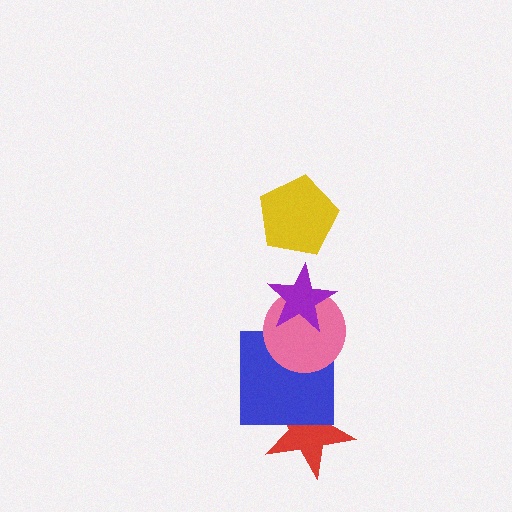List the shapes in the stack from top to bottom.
From top to bottom: the yellow pentagon, the purple star, the pink circle, the blue square, the red star.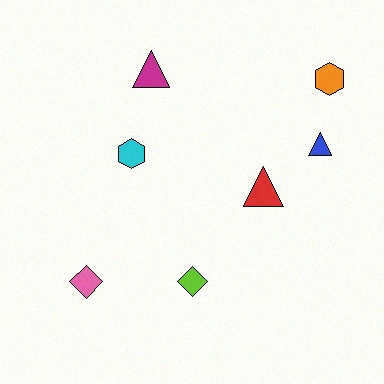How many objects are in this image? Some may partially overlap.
There are 7 objects.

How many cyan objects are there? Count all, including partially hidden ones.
There is 1 cyan object.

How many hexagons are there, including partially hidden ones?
There are 2 hexagons.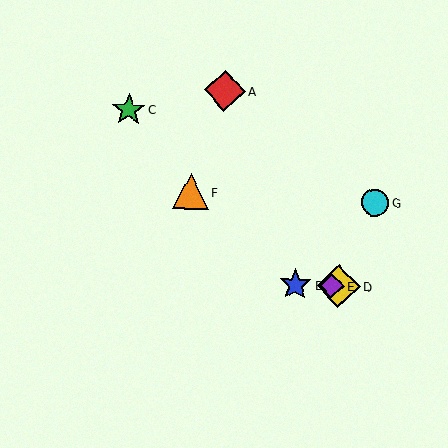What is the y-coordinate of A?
Object A is at y≈91.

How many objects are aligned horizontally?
3 objects (B, D, E) are aligned horizontally.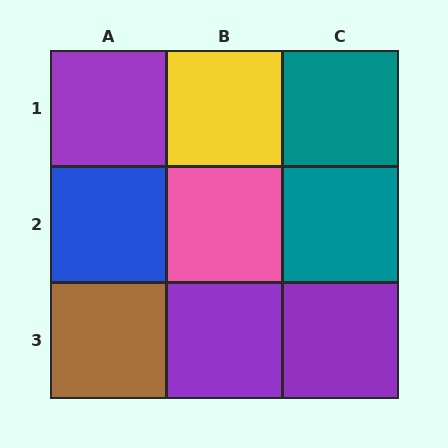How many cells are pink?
1 cell is pink.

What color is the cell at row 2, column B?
Pink.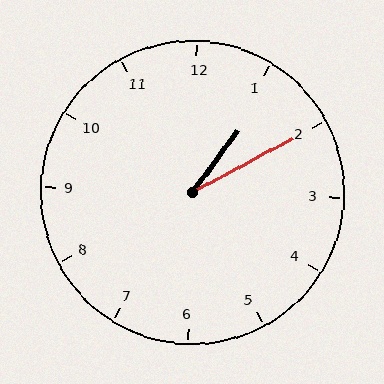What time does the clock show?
1:10.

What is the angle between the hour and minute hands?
Approximately 25 degrees.